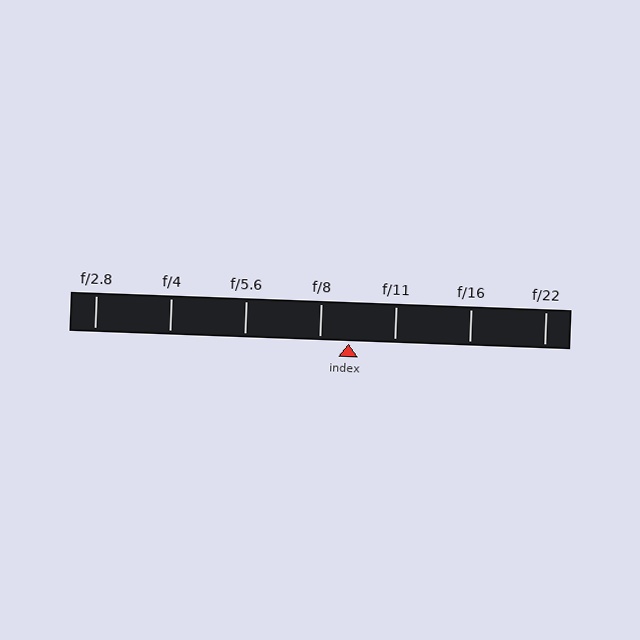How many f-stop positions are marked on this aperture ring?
There are 7 f-stop positions marked.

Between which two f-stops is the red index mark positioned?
The index mark is between f/8 and f/11.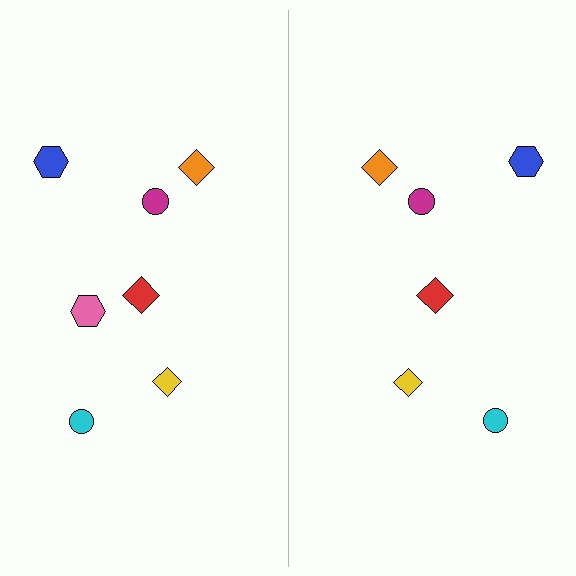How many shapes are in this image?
There are 13 shapes in this image.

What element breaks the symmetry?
A pink hexagon is missing from the right side.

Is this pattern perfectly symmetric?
No, the pattern is not perfectly symmetric. A pink hexagon is missing from the right side.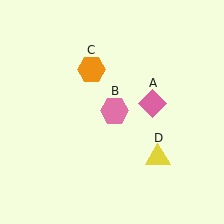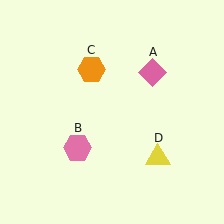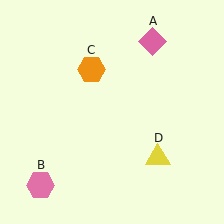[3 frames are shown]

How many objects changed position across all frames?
2 objects changed position: pink diamond (object A), pink hexagon (object B).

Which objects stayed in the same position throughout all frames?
Orange hexagon (object C) and yellow triangle (object D) remained stationary.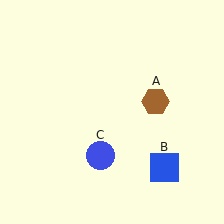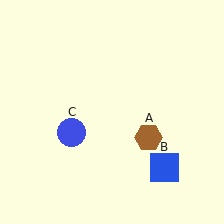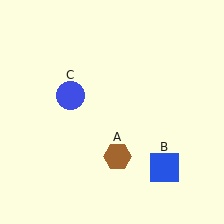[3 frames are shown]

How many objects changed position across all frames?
2 objects changed position: brown hexagon (object A), blue circle (object C).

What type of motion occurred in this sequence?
The brown hexagon (object A), blue circle (object C) rotated clockwise around the center of the scene.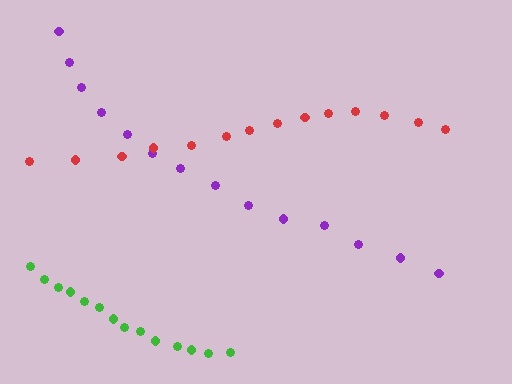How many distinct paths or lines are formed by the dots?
There are 3 distinct paths.